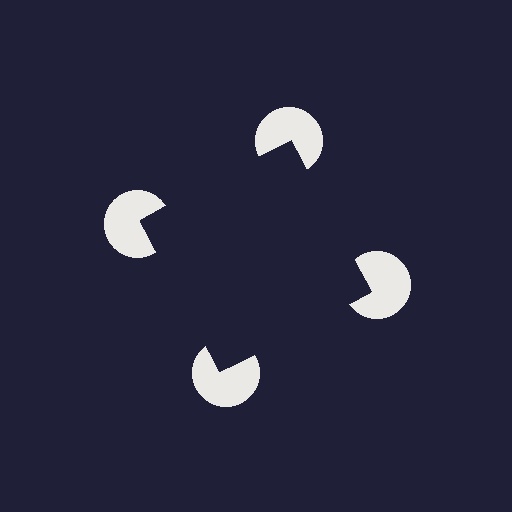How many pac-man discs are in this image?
There are 4 — one at each vertex of the illusory square.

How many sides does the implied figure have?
4 sides.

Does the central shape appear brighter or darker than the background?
It typically appears slightly darker than the background, even though no actual brightness change is drawn.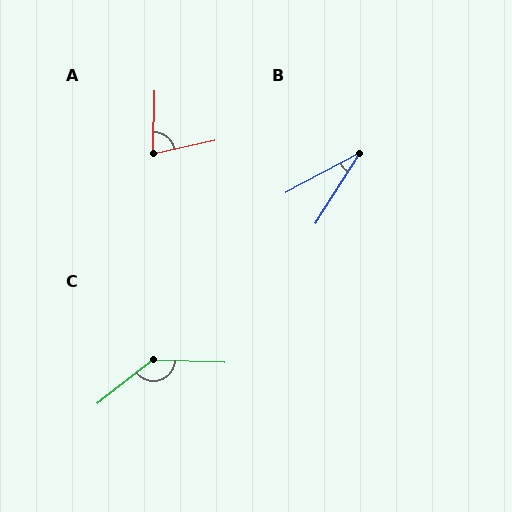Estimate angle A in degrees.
Approximately 76 degrees.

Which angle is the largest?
C, at approximately 140 degrees.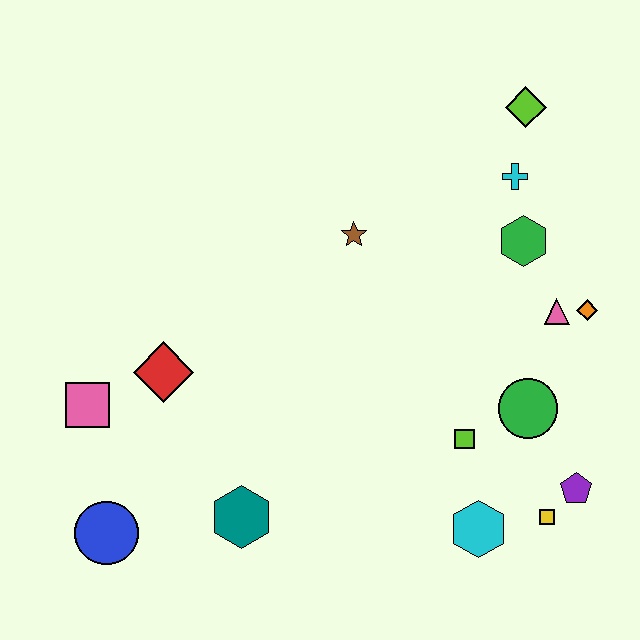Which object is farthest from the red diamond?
The lime diamond is farthest from the red diamond.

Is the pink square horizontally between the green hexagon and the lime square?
No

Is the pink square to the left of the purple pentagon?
Yes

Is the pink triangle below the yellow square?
No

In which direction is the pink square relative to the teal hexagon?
The pink square is to the left of the teal hexagon.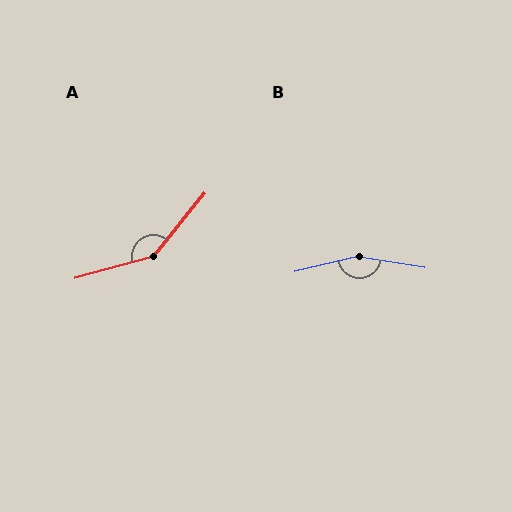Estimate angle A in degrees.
Approximately 144 degrees.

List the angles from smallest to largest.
A (144°), B (157°).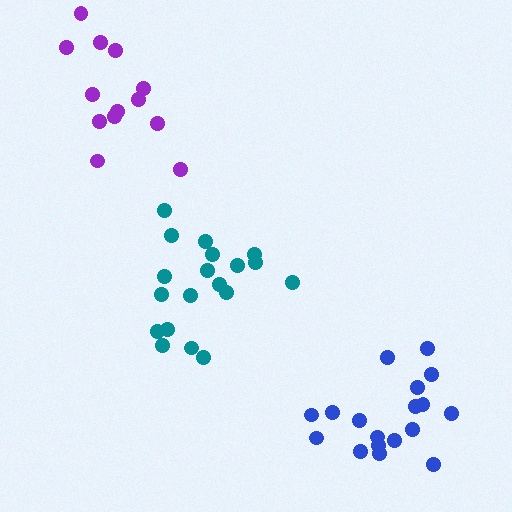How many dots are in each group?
Group 1: 19 dots, Group 2: 18 dots, Group 3: 13 dots (50 total).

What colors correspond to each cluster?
The clusters are colored: teal, blue, purple.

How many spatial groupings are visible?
There are 3 spatial groupings.